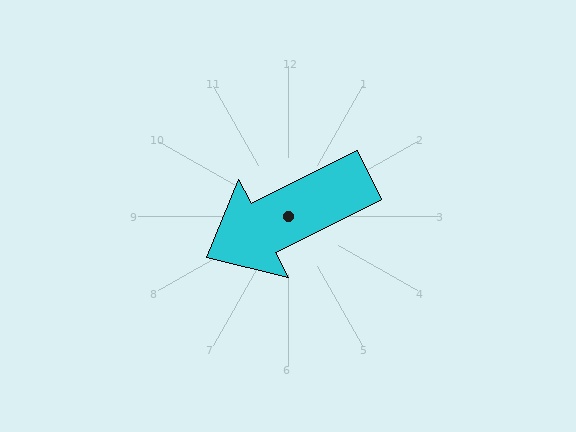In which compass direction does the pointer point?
Southwest.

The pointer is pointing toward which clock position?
Roughly 8 o'clock.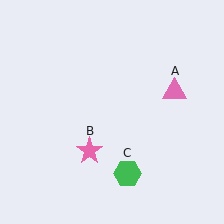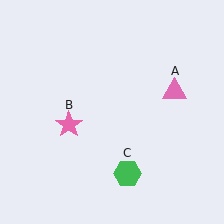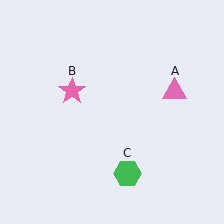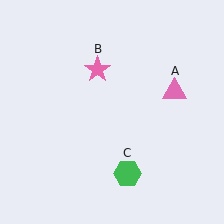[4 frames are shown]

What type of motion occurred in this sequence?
The pink star (object B) rotated clockwise around the center of the scene.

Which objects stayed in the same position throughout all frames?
Pink triangle (object A) and green hexagon (object C) remained stationary.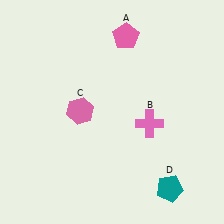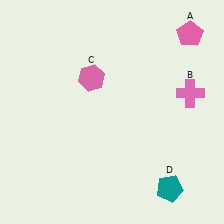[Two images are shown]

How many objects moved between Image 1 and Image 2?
3 objects moved between the two images.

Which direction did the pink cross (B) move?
The pink cross (B) moved right.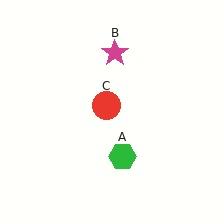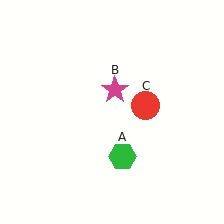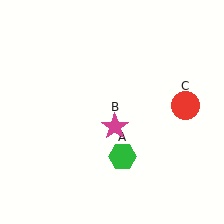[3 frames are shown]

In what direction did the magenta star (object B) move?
The magenta star (object B) moved down.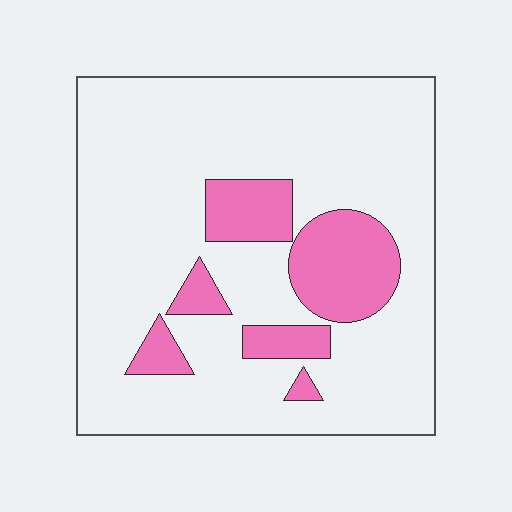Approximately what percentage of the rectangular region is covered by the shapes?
Approximately 20%.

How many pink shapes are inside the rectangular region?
6.